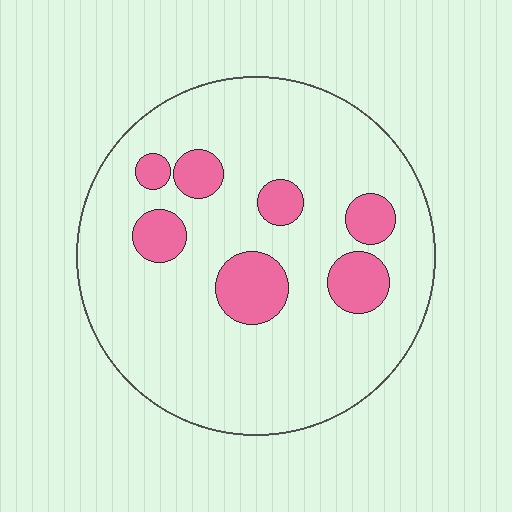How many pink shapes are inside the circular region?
7.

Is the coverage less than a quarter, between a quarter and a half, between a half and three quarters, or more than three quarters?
Less than a quarter.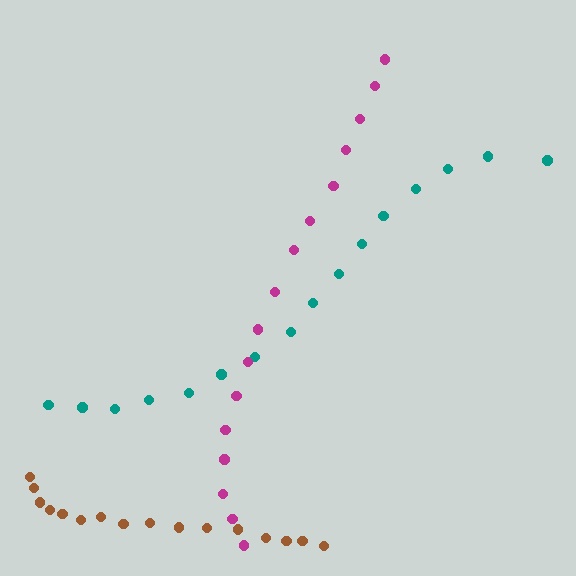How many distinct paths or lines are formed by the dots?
There are 3 distinct paths.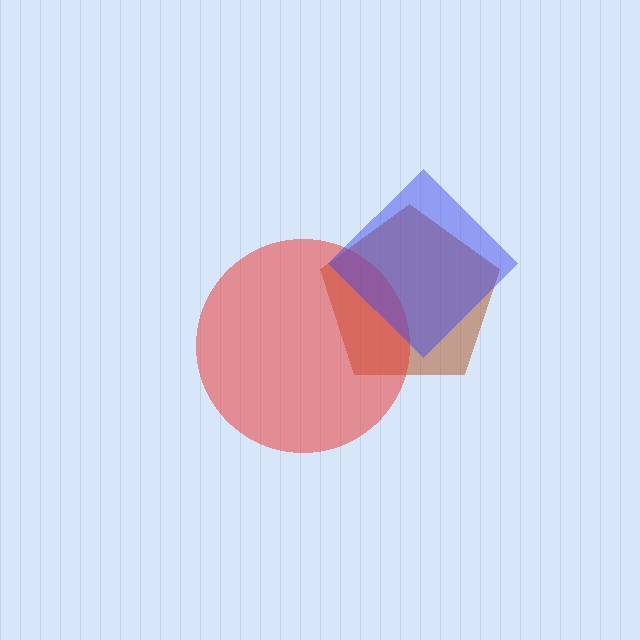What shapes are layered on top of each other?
The layered shapes are: a brown pentagon, a red circle, a blue diamond.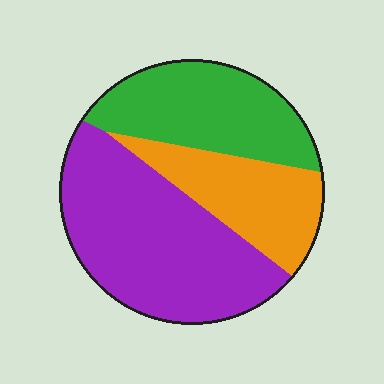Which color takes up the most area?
Purple, at roughly 45%.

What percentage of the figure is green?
Green takes up between a sixth and a third of the figure.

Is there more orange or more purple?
Purple.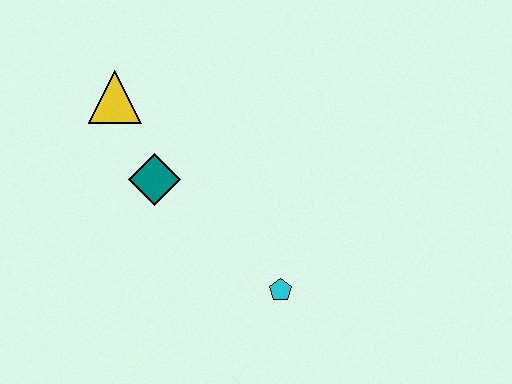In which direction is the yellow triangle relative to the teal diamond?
The yellow triangle is above the teal diamond.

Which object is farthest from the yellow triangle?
The cyan pentagon is farthest from the yellow triangle.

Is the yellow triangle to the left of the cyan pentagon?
Yes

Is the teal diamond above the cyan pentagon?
Yes